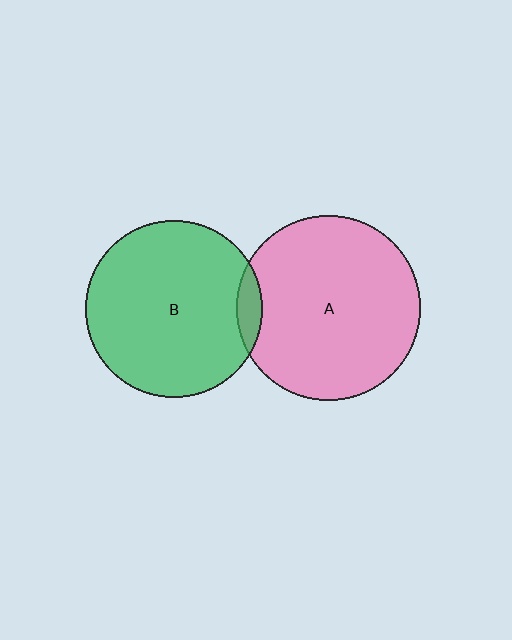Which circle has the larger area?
Circle A (pink).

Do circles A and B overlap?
Yes.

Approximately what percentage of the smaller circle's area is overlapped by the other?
Approximately 5%.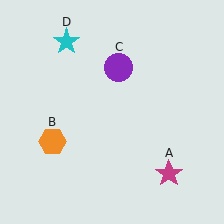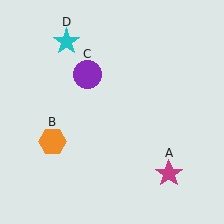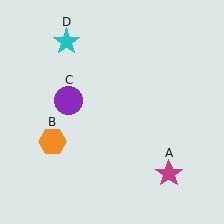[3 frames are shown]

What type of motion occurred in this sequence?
The purple circle (object C) rotated counterclockwise around the center of the scene.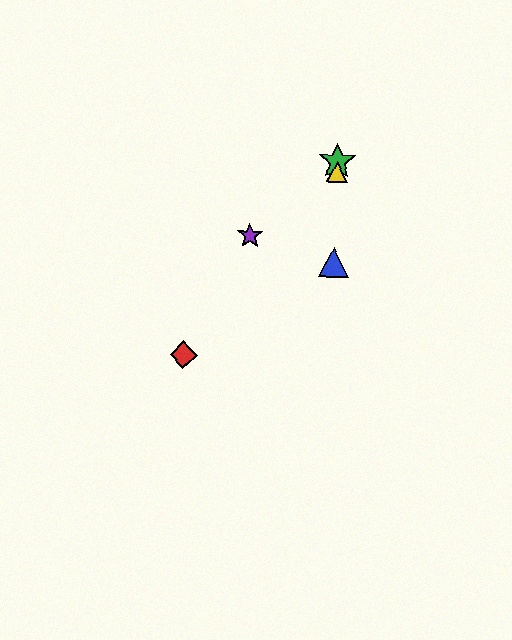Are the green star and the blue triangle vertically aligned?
Yes, both are at x≈337.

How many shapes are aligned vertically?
3 shapes (the blue triangle, the green star, the yellow triangle) are aligned vertically.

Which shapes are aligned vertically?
The blue triangle, the green star, the yellow triangle are aligned vertically.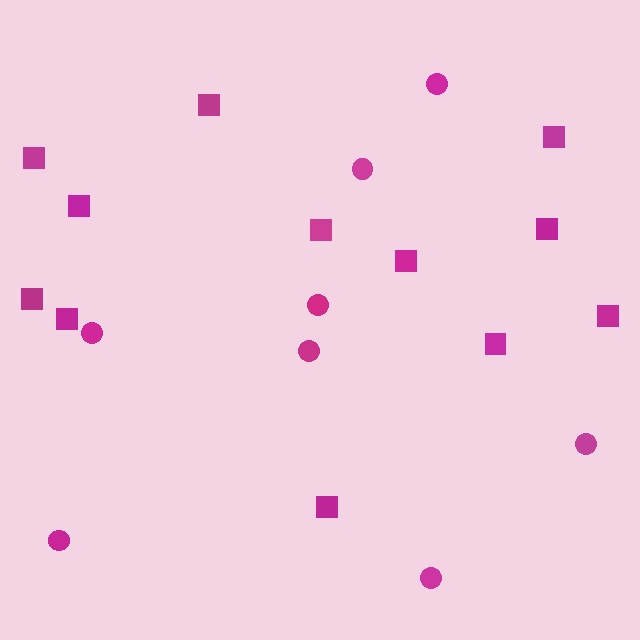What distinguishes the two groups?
There are 2 groups: one group of squares (12) and one group of circles (8).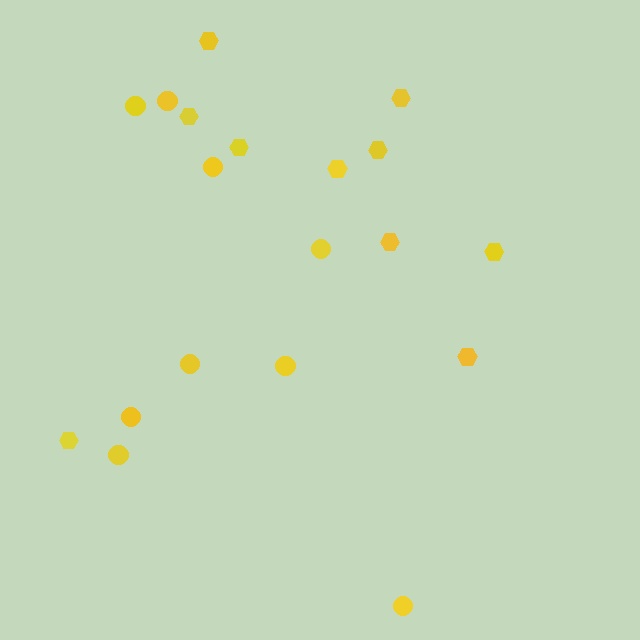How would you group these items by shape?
There are 2 groups: one group of circles (9) and one group of hexagons (10).